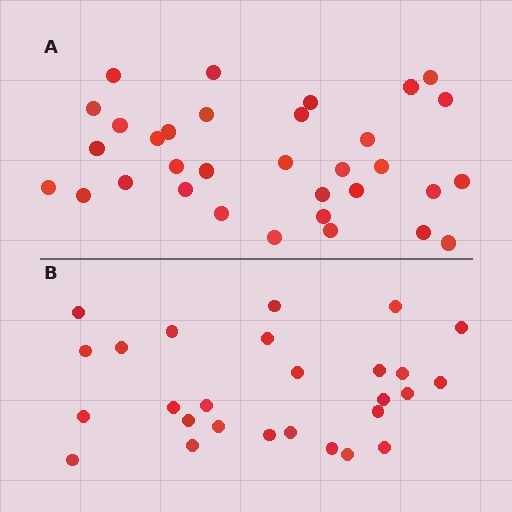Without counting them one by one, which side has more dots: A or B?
Region A (the top region) has more dots.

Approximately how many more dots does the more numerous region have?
Region A has about 6 more dots than region B.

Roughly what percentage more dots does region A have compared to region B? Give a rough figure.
About 20% more.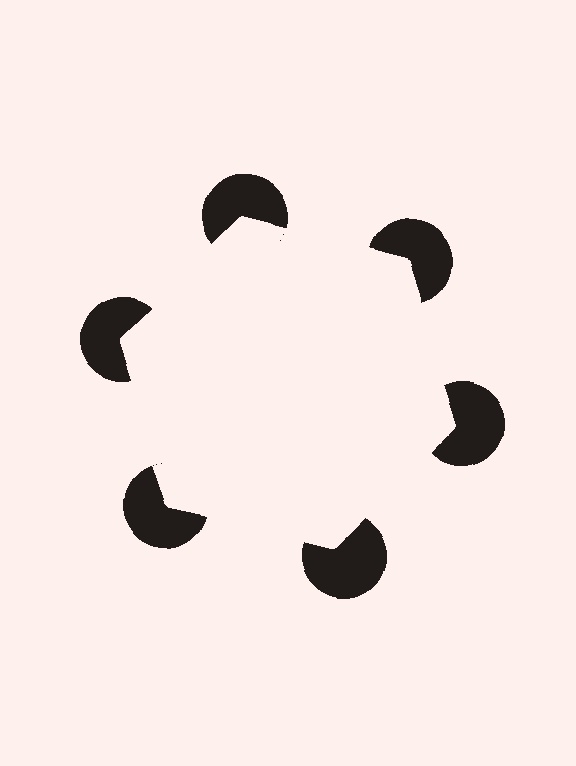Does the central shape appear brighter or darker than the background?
It typically appears slightly brighter than the background, even though no actual brightness change is drawn.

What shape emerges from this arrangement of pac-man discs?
An illusory hexagon — its edges are inferred from the aligned wedge cuts in the pac-man discs, not physically drawn.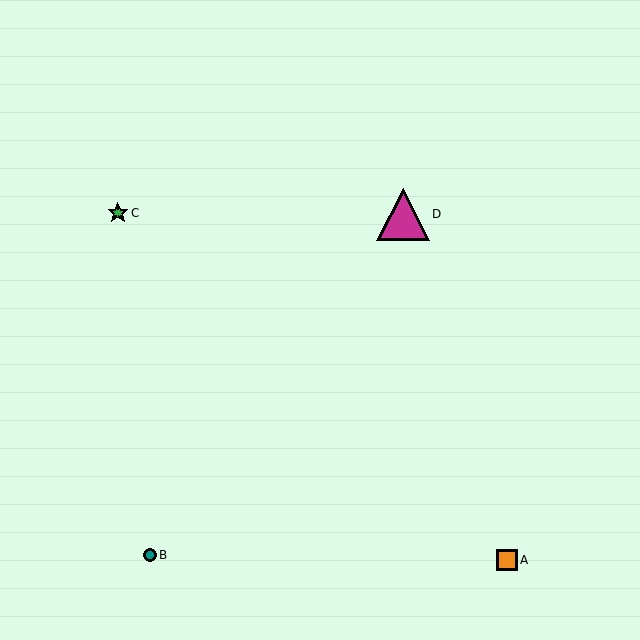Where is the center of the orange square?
The center of the orange square is at (507, 560).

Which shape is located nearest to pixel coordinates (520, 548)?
The orange square (labeled A) at (507, 560) is nearest to that location.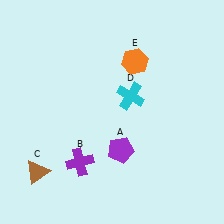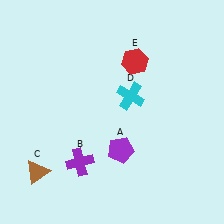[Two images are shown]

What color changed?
The hexagon (E) changed from orange in Image 1 to red in Image 2.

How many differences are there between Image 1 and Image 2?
There is 1 difference between the two images.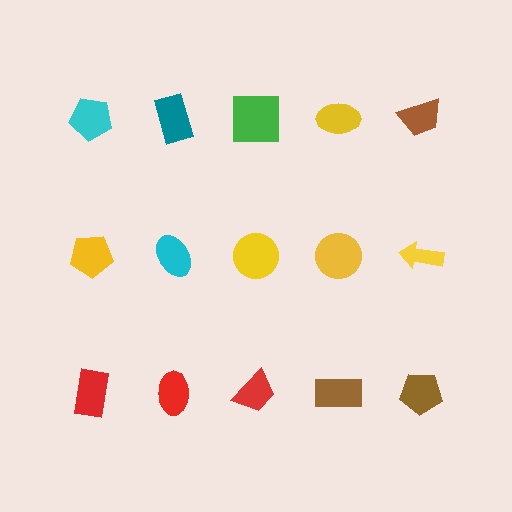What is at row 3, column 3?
A red trapezoid.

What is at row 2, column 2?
A cyan ellipse.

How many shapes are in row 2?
5 shapes.